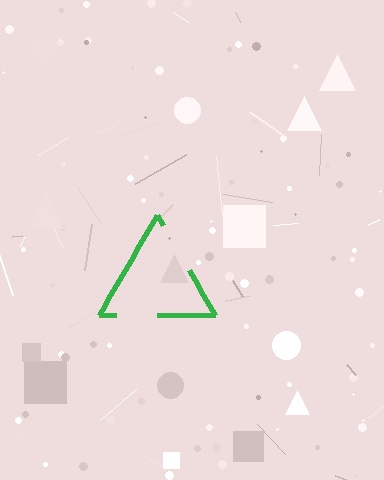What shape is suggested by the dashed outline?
The dashed outline suggests a triangle.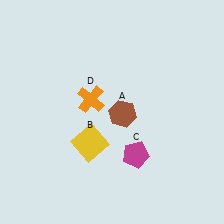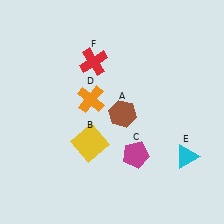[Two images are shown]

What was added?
A cyan triangle (E), a red cross (F) were added in Image 2.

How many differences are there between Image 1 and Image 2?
There are 2 differences between the two images.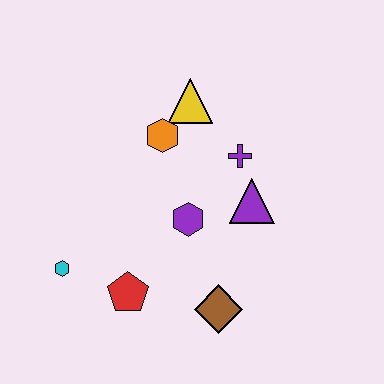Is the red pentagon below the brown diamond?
No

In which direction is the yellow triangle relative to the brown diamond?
The yellow triangle is above the brown diamond.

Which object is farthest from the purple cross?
The cyan hexagon is farthest from the purple cross.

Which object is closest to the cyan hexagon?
The red pentagon is closest to the cyan hexagon.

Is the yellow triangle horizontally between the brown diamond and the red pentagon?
Yes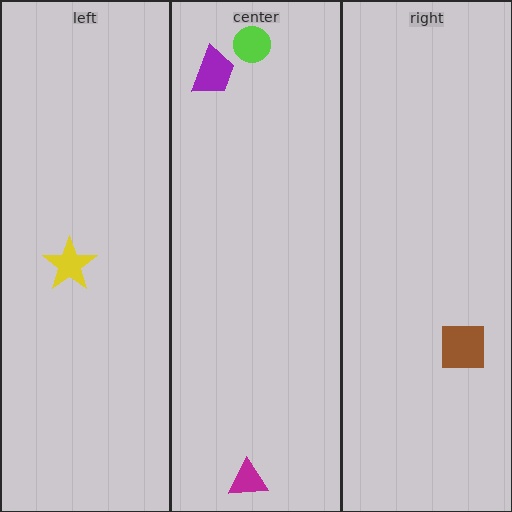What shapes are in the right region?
The brown square.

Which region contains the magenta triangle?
The center region.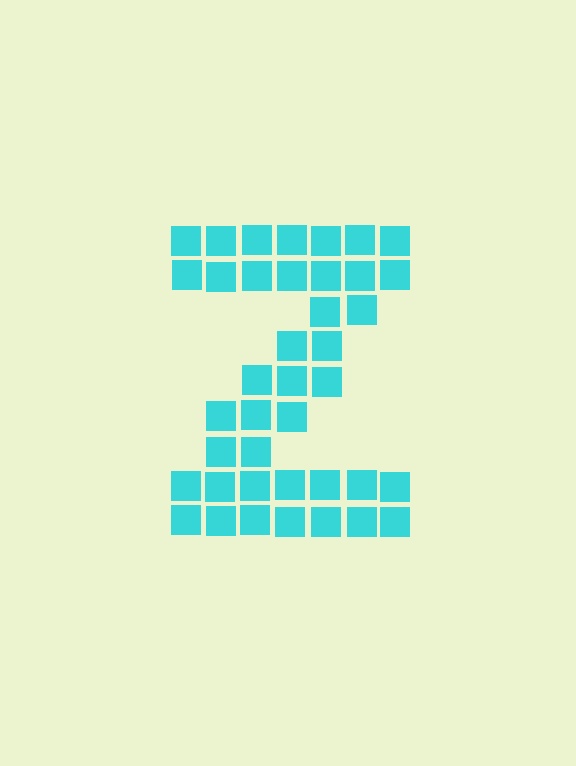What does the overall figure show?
The overall figure shows the letter Z.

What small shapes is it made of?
It is made of small squares.